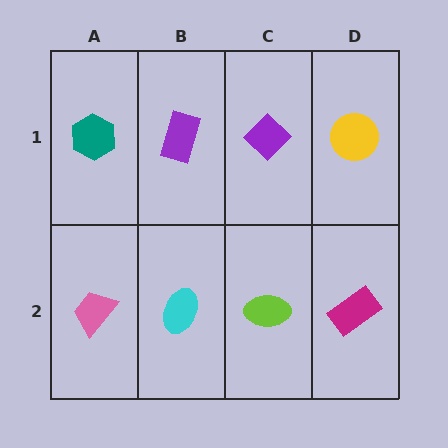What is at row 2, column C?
A lime ellipse.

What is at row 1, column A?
A teal hexagon.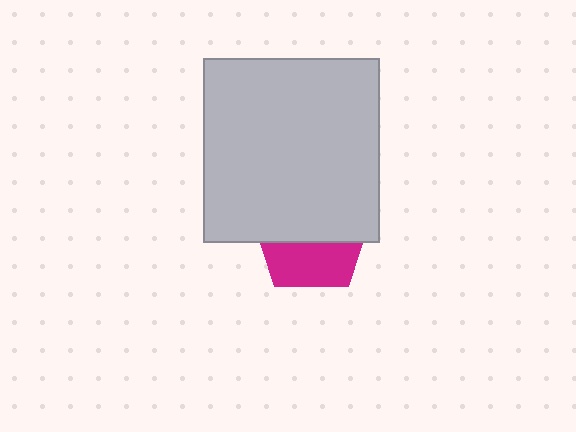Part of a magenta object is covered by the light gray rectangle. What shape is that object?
It is a pentagon.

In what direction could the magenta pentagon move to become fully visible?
The magenta pentagon could move down. That would shift it out from behind the light gray rectangle entirely.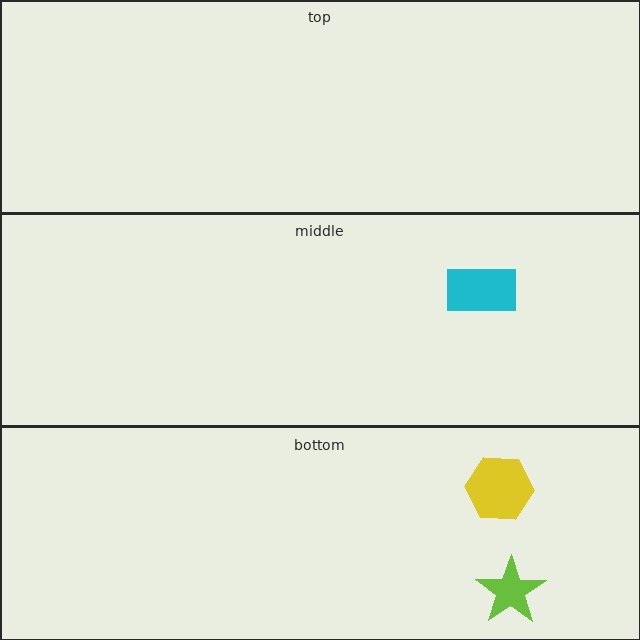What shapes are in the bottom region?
The lime star, the yellow hexagon.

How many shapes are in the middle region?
1.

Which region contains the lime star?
The bottom region.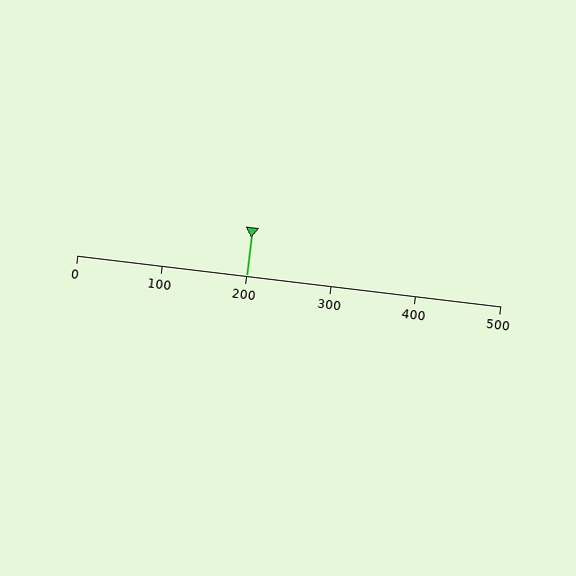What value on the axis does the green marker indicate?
The marker indicates approximately 200.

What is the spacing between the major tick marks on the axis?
The major ticks are spaced 100 apart.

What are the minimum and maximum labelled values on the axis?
The axis runs from 0 to 500.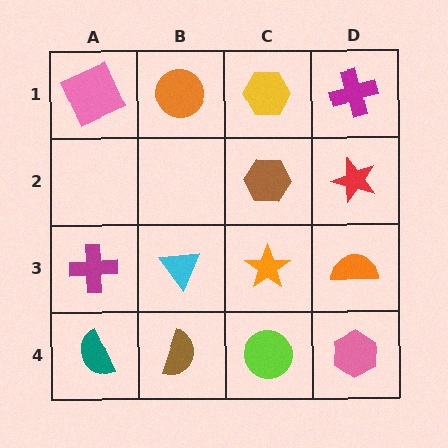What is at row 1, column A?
A pink square.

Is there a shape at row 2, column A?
No, that cell is empty.